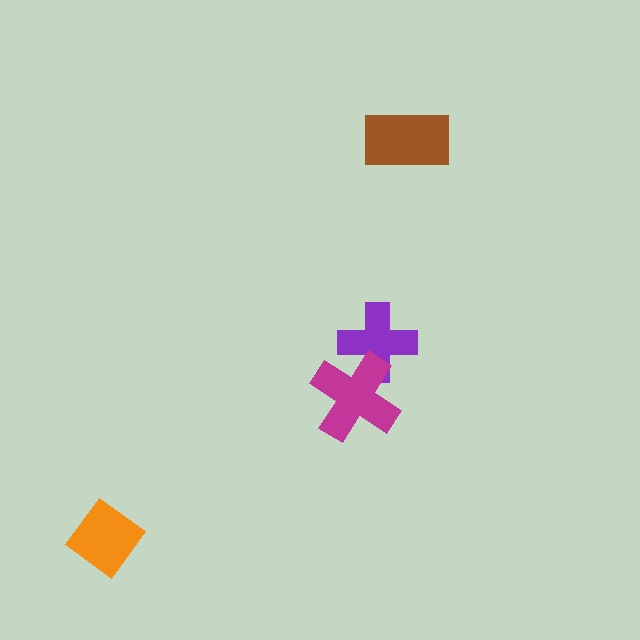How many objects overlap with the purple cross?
1 object overlaps with the purple cross.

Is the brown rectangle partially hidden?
No, no other shape covers it.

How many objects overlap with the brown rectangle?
0 objects overlap with the brown rectangle.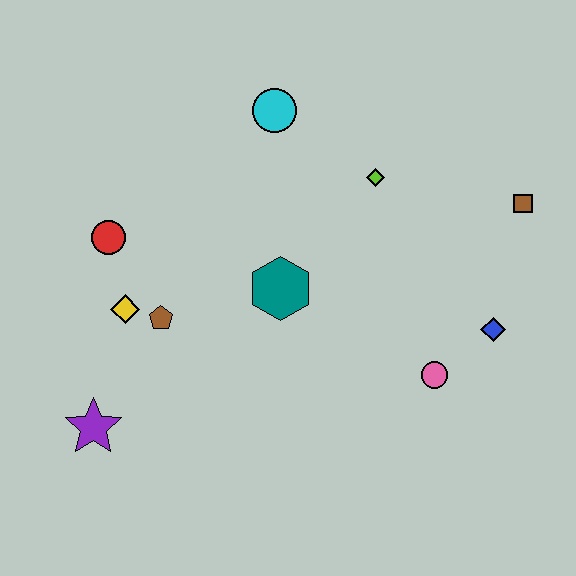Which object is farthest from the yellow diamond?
The brown square is farthest from the yellow diamond.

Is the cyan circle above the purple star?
Yes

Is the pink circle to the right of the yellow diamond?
Yes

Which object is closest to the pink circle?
The blue diamond is closest to the pink circle.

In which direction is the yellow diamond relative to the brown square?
The yellow diamond is to the left of the brown square.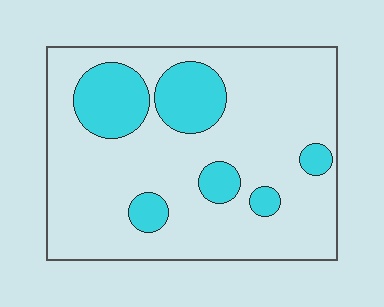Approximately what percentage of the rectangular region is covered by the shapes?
Approximately 20%.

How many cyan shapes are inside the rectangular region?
6.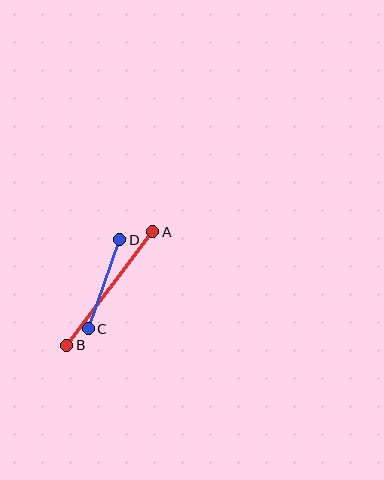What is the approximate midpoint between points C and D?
The midpoint is at approximately (104, 284) pixels.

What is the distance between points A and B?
The distance is approximately 142 pixels.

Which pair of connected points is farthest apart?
Points A and B are farthest apart.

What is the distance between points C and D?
The distance is approximately 94 pixels.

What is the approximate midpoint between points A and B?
The midpoint is at approximately (110, 289) pixels.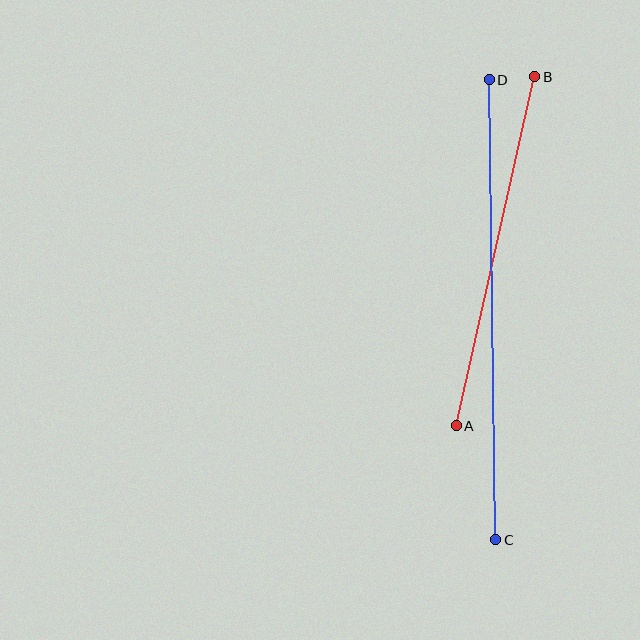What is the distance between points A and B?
The distance is approximately 358 pixels.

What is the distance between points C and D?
The distance is approximately 460 pixels.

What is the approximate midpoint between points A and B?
The midpoint is at approximately (496, 251) pixels.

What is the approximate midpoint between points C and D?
The midpoint is at approximately (493, 310) pixels.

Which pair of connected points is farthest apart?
Points C and D are farthest apart.